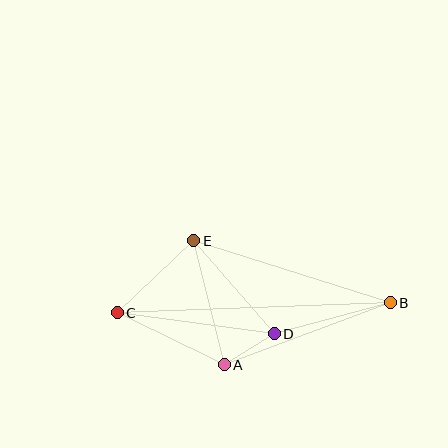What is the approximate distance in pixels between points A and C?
The distance between A and C is approximately 119 pixels.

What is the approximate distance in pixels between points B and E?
The distance between B and E is approximately 206 pixels.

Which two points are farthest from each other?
Points B and C are farthest from each other.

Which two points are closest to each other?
Points A and D are closest to each other.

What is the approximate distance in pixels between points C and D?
The distance between C and D is approximately 159 pixels.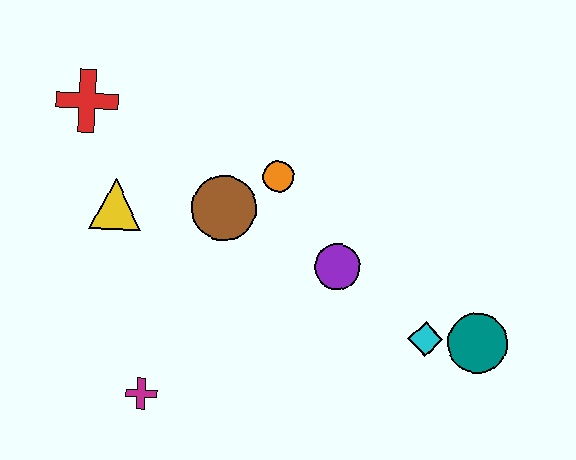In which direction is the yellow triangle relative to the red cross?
The yellow triangle is below the red cross.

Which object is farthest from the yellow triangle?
The teal circle is farthest from the yellow triangle.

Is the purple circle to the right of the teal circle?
No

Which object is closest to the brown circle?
The orange circle is closest to the brown circle.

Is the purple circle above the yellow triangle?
No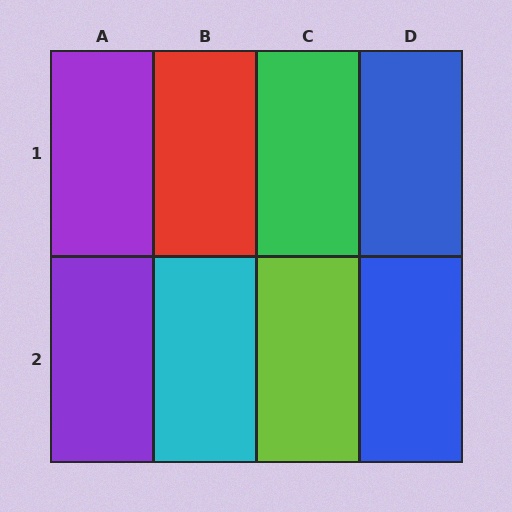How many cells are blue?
2 cells are blue.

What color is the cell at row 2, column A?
Purple.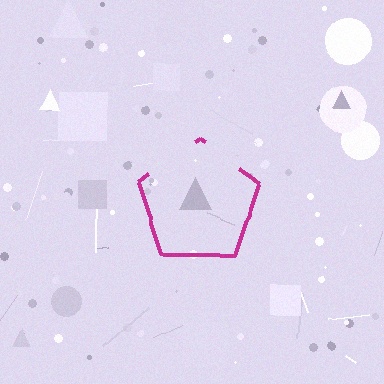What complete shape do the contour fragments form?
The contour fragments form a pentagon.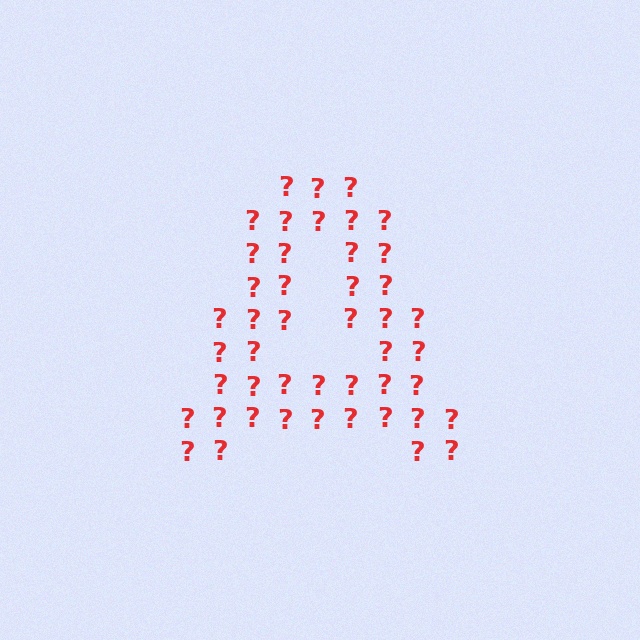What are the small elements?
The small elements are question marks.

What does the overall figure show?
The overall figure shows the letter A.